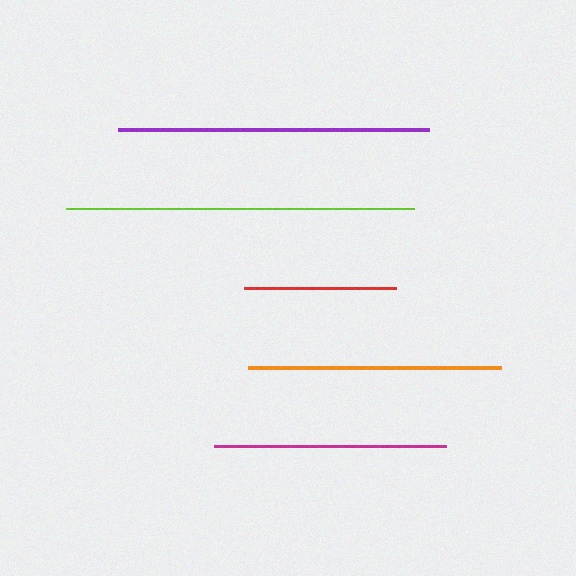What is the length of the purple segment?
The purple segment is approximately 312 pixels long.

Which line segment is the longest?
The lime line is the longest at approximately 348 pixels.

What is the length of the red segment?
The red segment is approximately 151 pixels long.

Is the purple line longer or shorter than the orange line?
The purple line is longer than the orange line.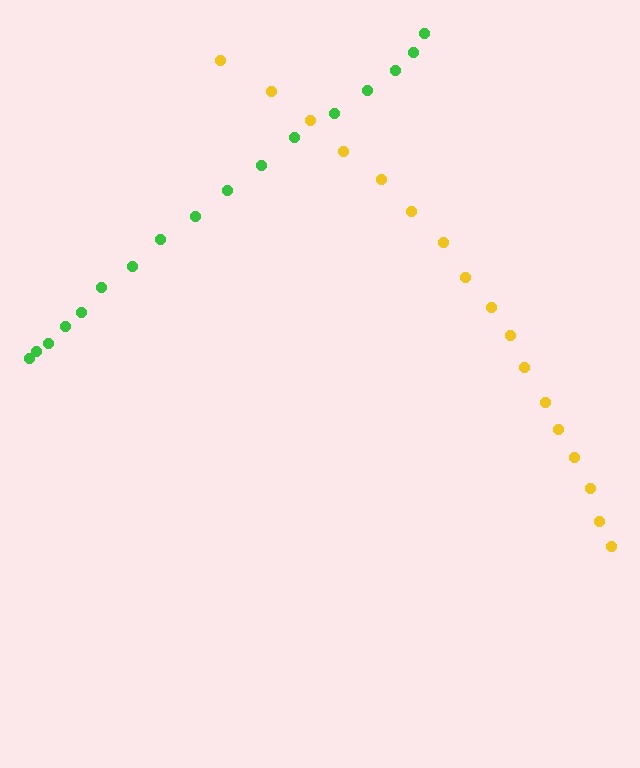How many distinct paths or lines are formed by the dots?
There are 2 distinct paths.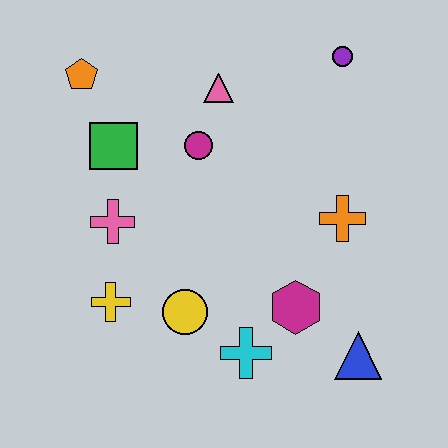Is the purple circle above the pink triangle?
Yes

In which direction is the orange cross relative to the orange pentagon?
The orange cross is to the right of the orange pentagon.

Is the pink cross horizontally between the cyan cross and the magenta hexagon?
No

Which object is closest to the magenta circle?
The pink triangle is closest to the magenta circle.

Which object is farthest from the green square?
The blue triangle is farthest from the green square.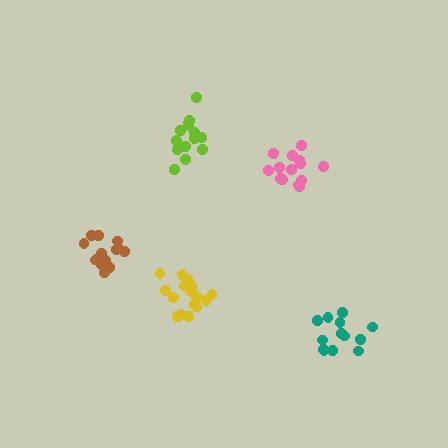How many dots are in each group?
Group 1: 13 dots, Group 2: 17 dots, Group 3: 14 dots, Group 4: 15 dots, Group 5: 15 dots (74 total).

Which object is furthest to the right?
The teal cluster is rightmost.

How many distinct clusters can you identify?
There are 5 distinct clusters.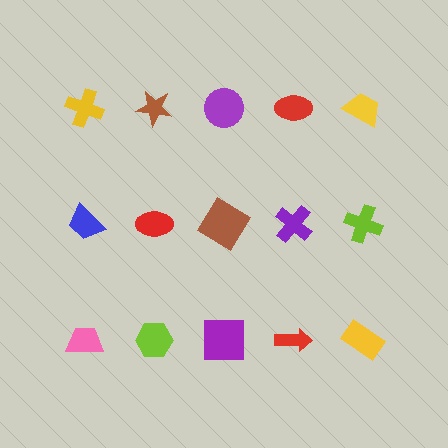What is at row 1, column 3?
A purple circle.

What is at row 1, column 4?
A red ellipse.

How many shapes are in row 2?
5 shapes.